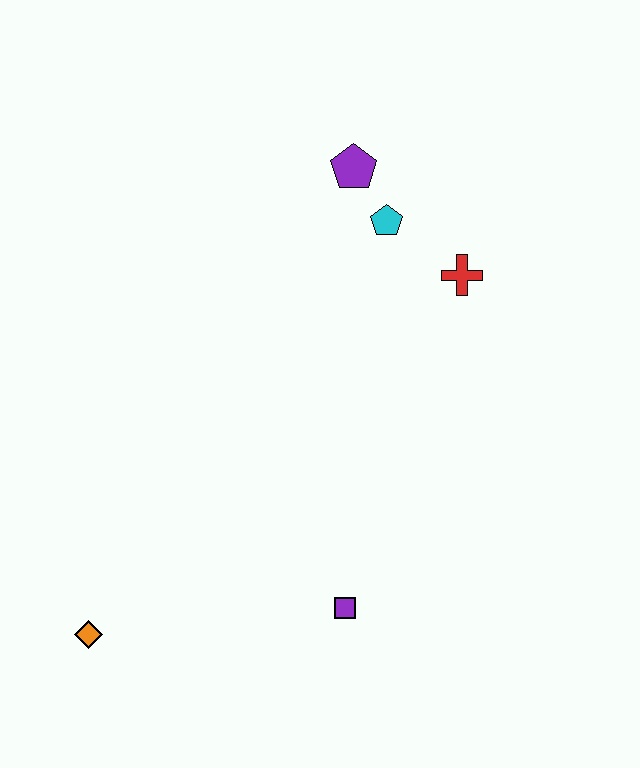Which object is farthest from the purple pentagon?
The orange diamond is farthest from the purple pentagon.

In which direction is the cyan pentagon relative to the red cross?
The cyan pentagon is to the left of the red cross.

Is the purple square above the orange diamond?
Yes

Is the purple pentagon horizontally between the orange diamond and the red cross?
Yes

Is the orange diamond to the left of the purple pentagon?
Yes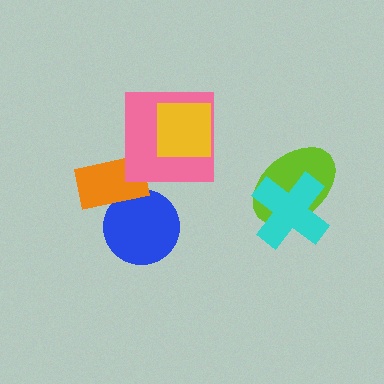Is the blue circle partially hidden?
Yes, it is partially covered by another shape.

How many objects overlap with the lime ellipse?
1 object overlaps with the lime ellipse.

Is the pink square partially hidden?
Yes, it is partially covered by another shape.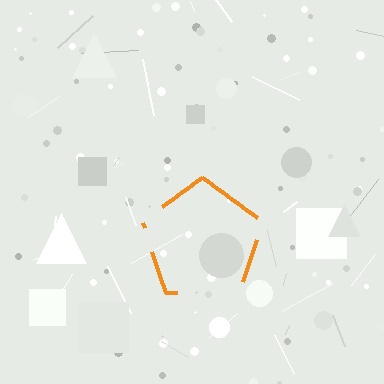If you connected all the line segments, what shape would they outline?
They would outline a pentagon.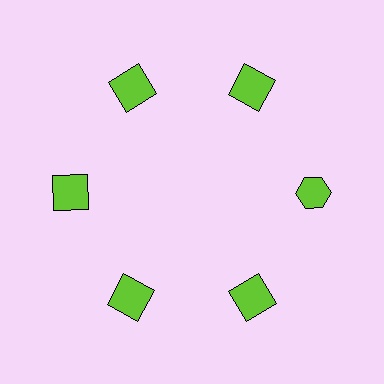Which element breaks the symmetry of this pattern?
The lime hexagon at roughly the 3 o'clock position breaks the symmetry. All other shapes are lime squares.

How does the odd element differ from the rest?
It has a different shape: hexagon instead of square.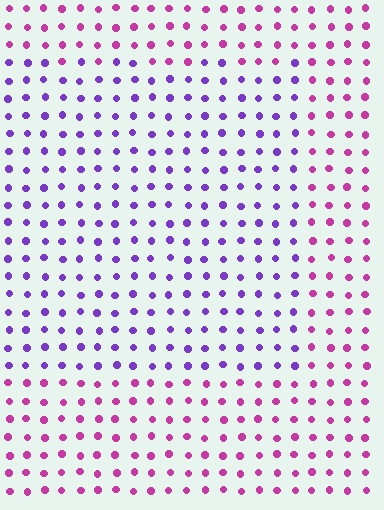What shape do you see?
I see a rectangle.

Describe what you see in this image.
The image is filled with small magenta elements in a uniform arrangement. A rectangle-shaped region is visible where the elements are tinted to a slightly different hue, forming a subtle color boundary.